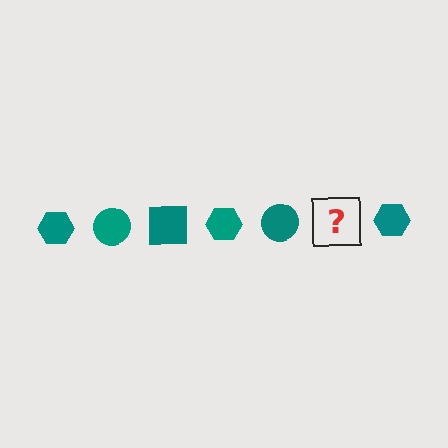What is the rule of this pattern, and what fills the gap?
The rule is that the pattern cycles through hexagon, circle, square shapes in teal. The gap should be filled with a teal square.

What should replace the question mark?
The question mark should be replaced with a teal square.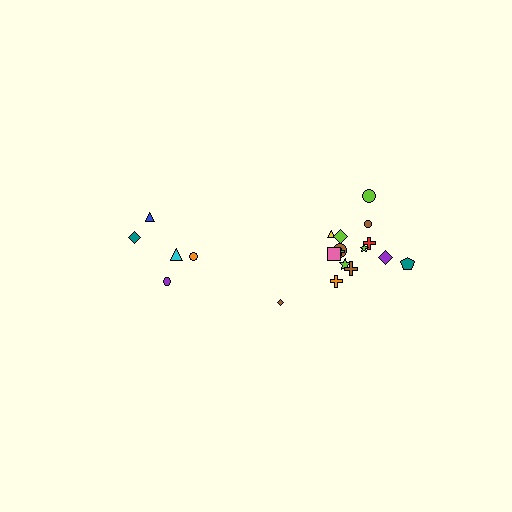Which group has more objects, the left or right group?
The right group.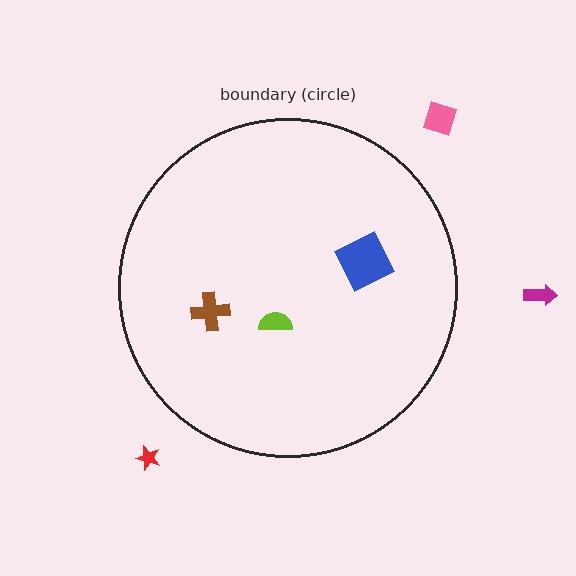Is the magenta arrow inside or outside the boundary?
Outside.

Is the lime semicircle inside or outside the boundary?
Inside.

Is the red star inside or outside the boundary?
Outside.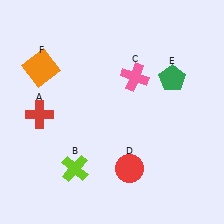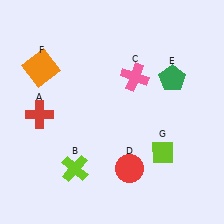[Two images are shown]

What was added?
A lime diamond (G) was added in Image 2.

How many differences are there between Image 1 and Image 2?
There is 1 difference between the two images.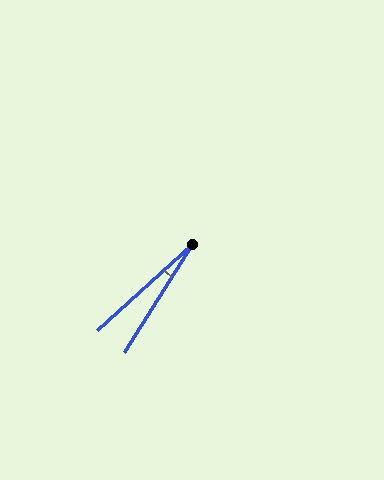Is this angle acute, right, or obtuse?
It is acute.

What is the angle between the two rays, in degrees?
Approximately 15 degrees.